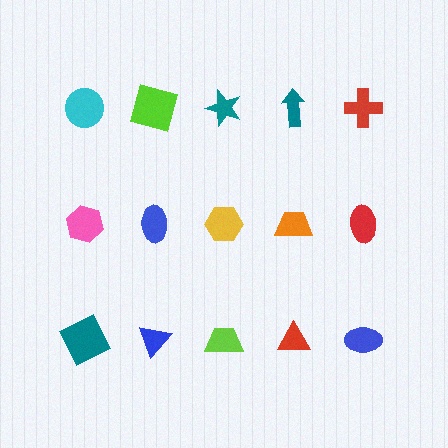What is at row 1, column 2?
A lime square.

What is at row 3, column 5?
A blue ellipse.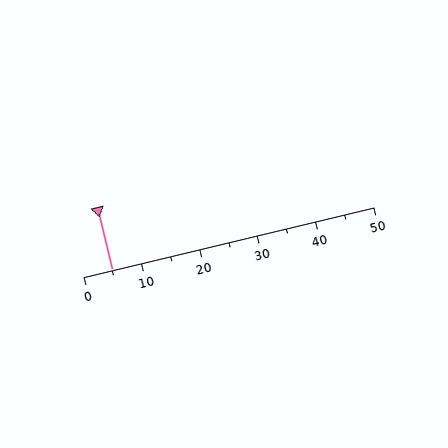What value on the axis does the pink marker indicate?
The marker indicates approximately 5.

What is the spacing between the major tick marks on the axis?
The major ticks are spaced 10 apart.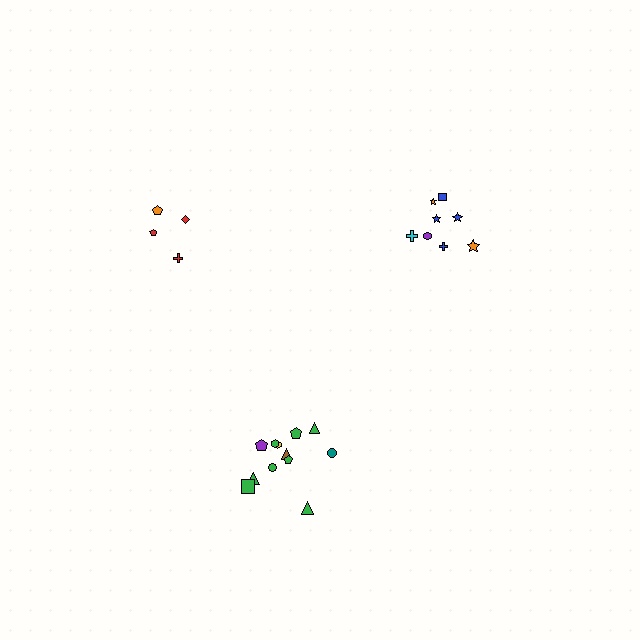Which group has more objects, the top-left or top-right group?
The top-right group.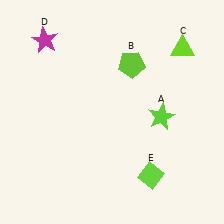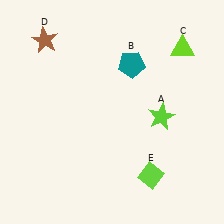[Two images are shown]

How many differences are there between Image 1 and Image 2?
There are 2 differences between the two images.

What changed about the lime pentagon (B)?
In Image 1, B is lime. In Image 2, it changed to teal.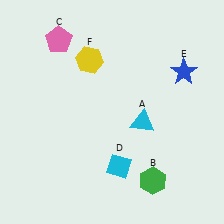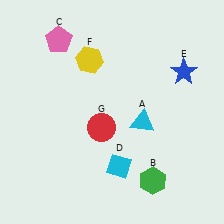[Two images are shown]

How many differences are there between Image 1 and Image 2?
There is 1 difference between the two images.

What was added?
A red circle (G) was added in Image 2.